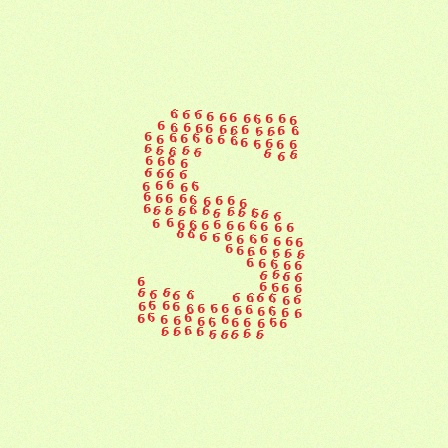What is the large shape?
The large shape is the letter S.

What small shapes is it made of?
It is made of small digit 6's.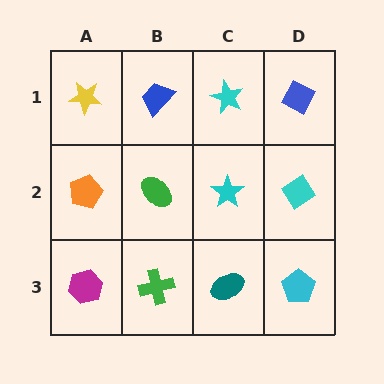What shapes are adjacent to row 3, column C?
A cyan star (row 2, column C), a green cross (row 3, column B), a cyan pentagon (row 3, column D).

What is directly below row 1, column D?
A cyan diamond.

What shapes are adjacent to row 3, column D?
A cyan diamond (row 2, column D), a teal ellipse (row 3, column C).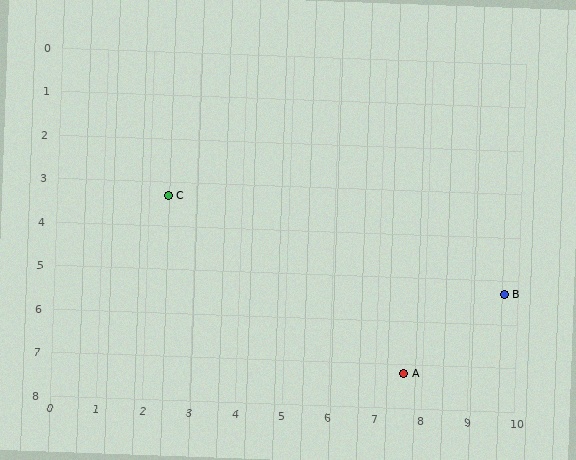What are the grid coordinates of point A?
Point A is at approximately (7.6, 7.2).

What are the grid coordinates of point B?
Point B is at approximately (9.7, 5.3).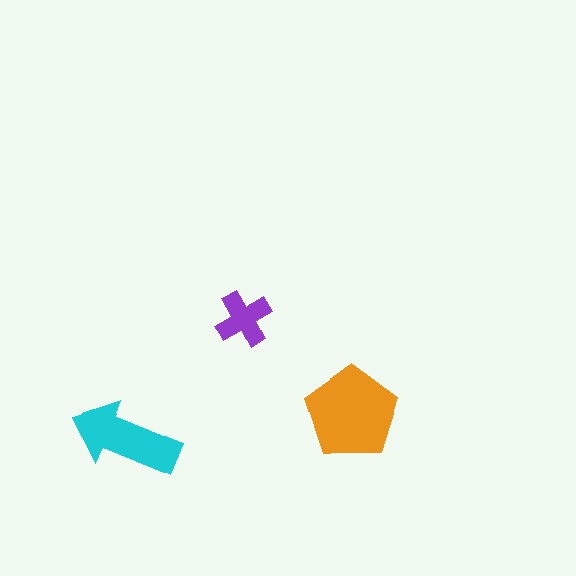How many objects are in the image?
There are 3 objects in the image.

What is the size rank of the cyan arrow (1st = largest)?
2nd.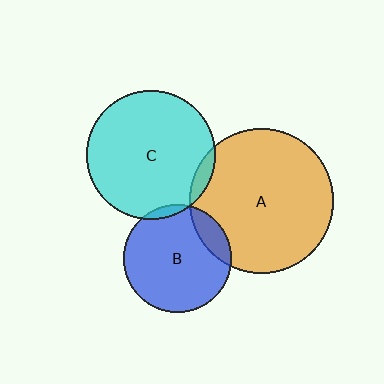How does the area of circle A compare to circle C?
Approximately 1.3 times.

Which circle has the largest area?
Circle A (orange).